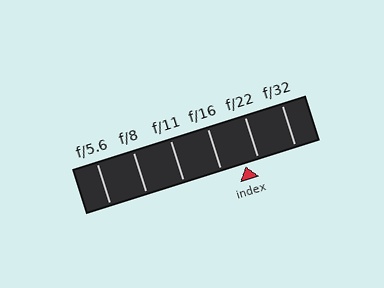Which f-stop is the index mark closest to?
The index mark is closest to f/22.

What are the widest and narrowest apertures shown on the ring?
The widest aperture shown is f/5.6 and the narrowest is f/32.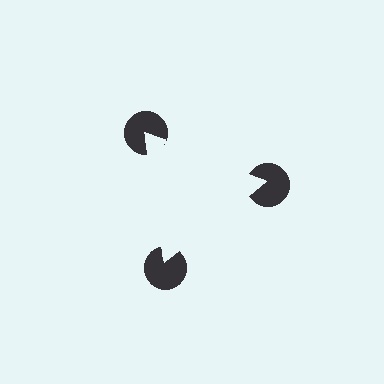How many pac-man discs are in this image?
There are 3 — one at each vertex of the illusory triangle.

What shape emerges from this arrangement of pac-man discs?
An illusory triangle — its edges are inferred from the aligned wedge cuts in the pac-man discs, not physically drawn.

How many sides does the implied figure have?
3 sides.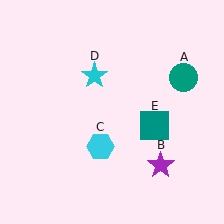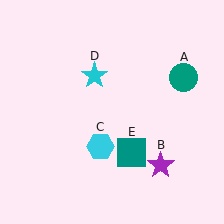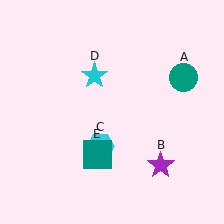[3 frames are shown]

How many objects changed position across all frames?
1 object changed position: teal square (object E).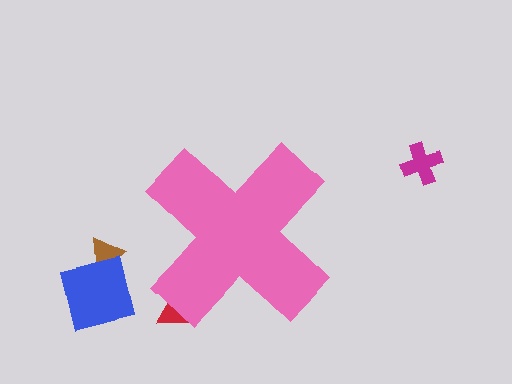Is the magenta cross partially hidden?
No, the magenta cross is fully visible.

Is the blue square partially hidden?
No, the blue square is fully visible.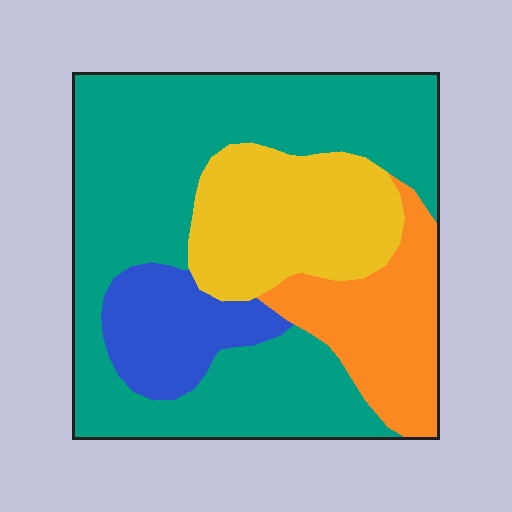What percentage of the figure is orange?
Orange takes up less than a quarter of the figure.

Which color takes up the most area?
Teal, at roughly 55%.